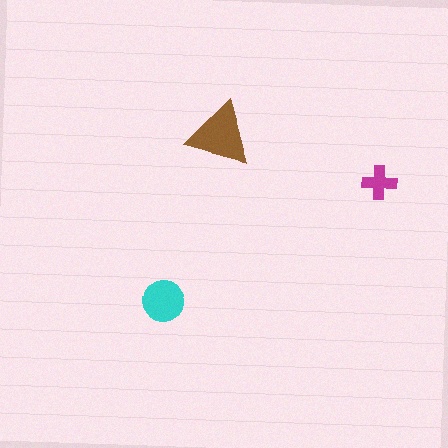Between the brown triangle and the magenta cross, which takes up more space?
The brown triangle.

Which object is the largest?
The brown triangle.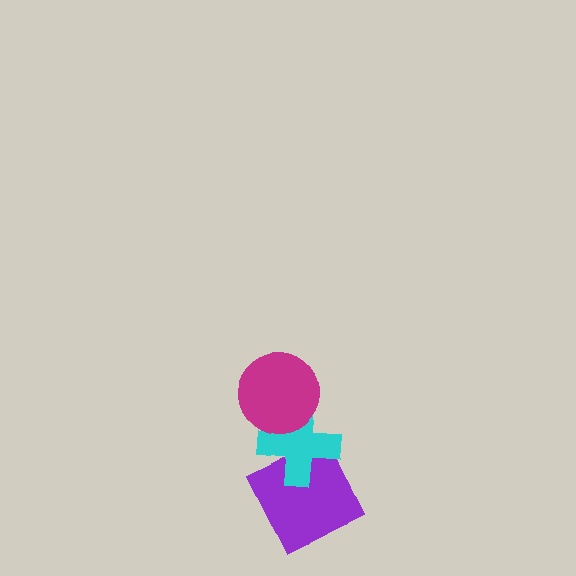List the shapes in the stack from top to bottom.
From top to bottom: the magenta circle, the cyan cross, the purple square.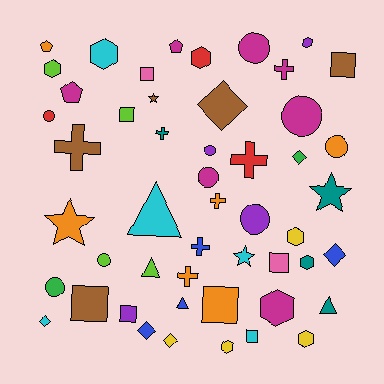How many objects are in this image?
There are 50 objects.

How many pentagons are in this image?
There are 3 pentagons.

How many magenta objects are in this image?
There are 7 magenta objects.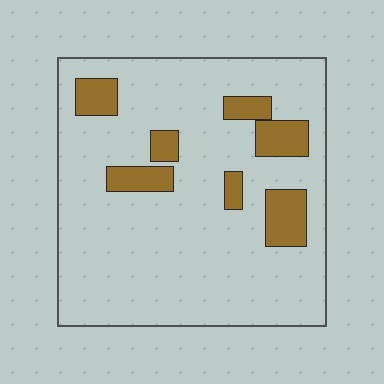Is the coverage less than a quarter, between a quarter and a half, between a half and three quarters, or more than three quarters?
Less than a quarter.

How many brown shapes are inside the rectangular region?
7.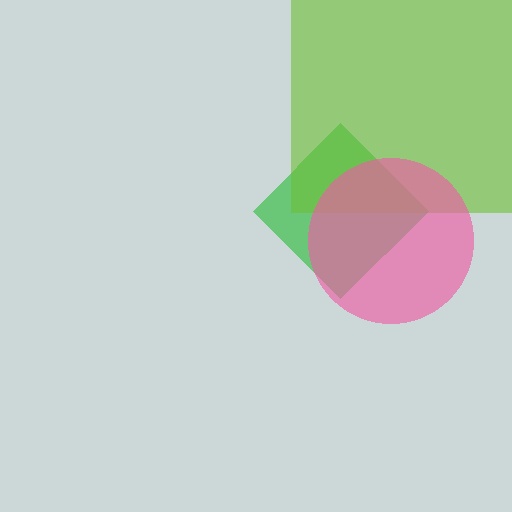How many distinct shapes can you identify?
There are 3 distinct shapes: a green diamond, a lime square, a pink circle.